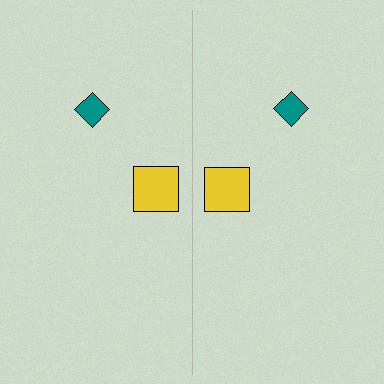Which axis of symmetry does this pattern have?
The pattern has a vertical axis of symmetry running through the center of the image.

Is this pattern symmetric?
Yes, this pattern has bilateral (reflection) symmetry.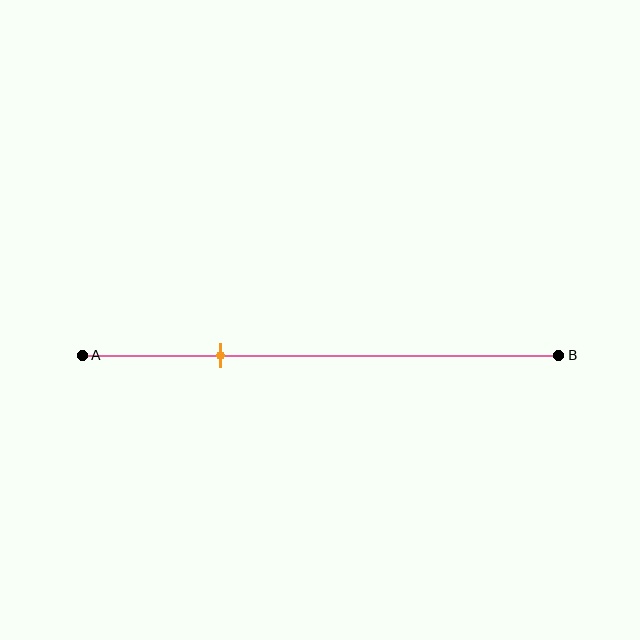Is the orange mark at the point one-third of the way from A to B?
No, the mark is at about 30% from A, not at the 33% one-third point.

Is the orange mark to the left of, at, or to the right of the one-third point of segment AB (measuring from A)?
The orange mark is to the left of the one-third point of segment AB.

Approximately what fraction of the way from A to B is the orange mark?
The orange mark is approximately 30% of the way from A to B.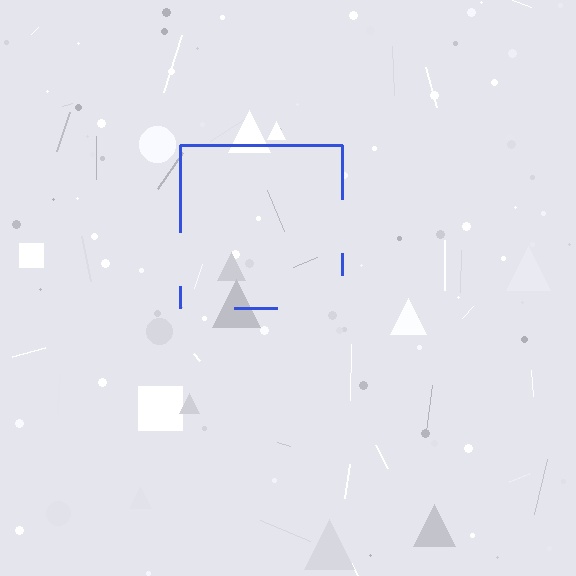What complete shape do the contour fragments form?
The contour fragments form a square.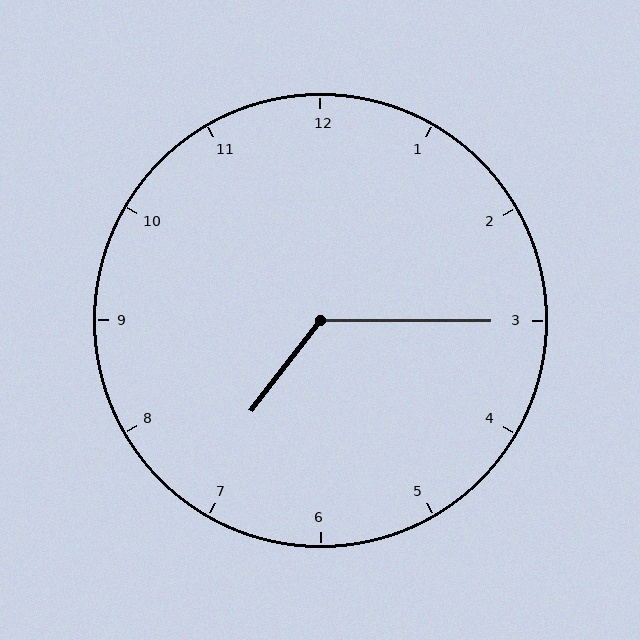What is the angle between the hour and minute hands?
Approximately 128 degrees.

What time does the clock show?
7:15.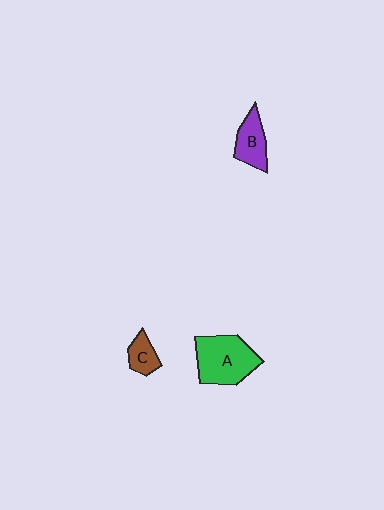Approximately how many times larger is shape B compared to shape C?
Approximately 1.5 times.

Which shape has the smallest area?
Shape C (brown).